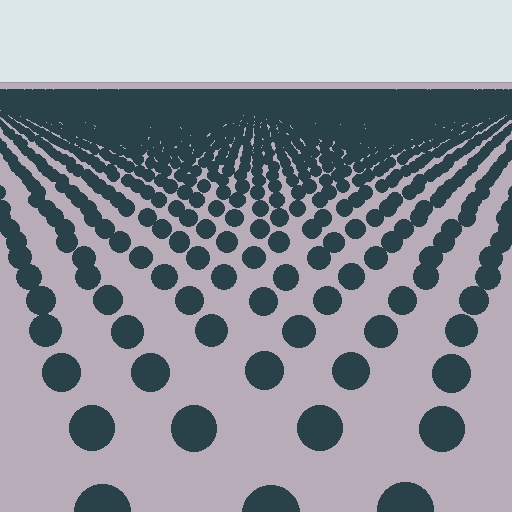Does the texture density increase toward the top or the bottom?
Density increases toward the top.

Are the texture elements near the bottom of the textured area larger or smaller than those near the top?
Larger. Near the bottom, elements are closer to the viewer and appear at a bigger on-screen size.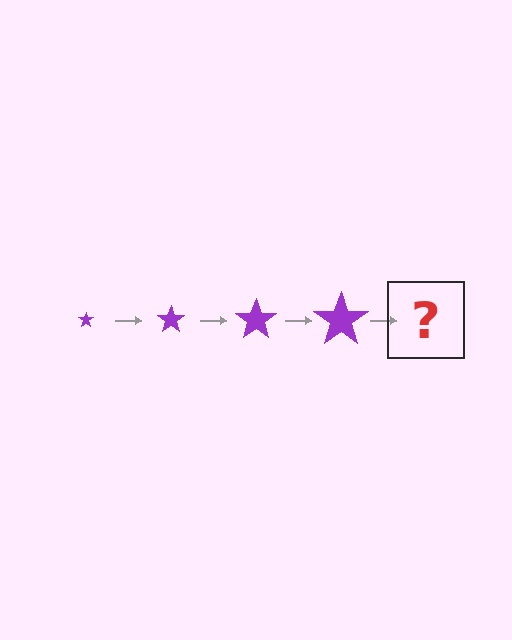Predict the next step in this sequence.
The next step is a purple star, larger than the previous one.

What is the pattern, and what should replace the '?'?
The pattern is that the star gets progressively larger each step. The '?' should be a purple star, larger than the previous one.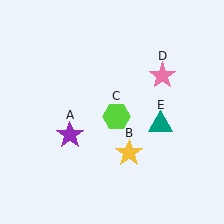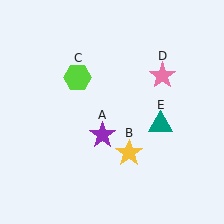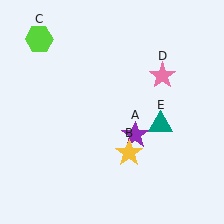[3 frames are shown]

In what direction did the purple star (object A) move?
The purple star (object A) moved right.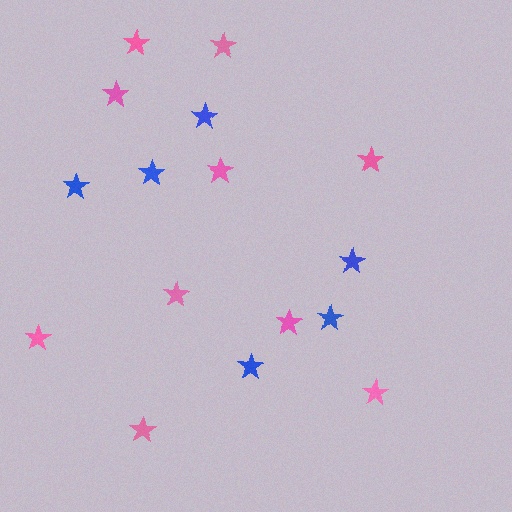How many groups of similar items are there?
There are 2 groups: one group of pink stars (10) and one group of blue stars (6).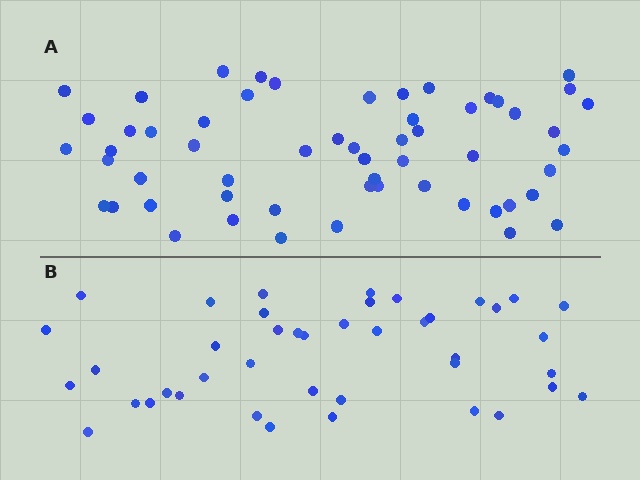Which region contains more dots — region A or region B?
Region A (the top region) has more dots.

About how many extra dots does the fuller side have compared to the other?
Region A has approximately 15 more dots than region B.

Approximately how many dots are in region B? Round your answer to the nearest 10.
About 40 dots. (The exact count is 42, which rounds to 40.)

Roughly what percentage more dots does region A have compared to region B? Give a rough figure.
About 35% more.